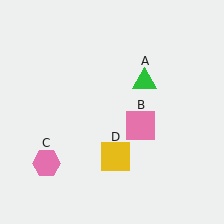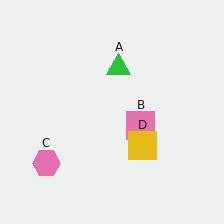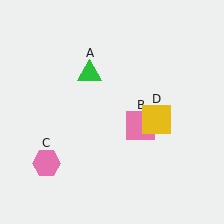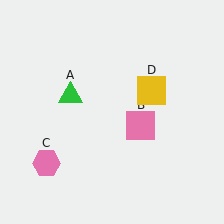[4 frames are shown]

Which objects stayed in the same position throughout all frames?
Pink square (object B) and pink hexagon (object C) remained stationary.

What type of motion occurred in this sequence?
The green triangle (object A), yellow square (object D) rotated counterclockwise around the center of the scene.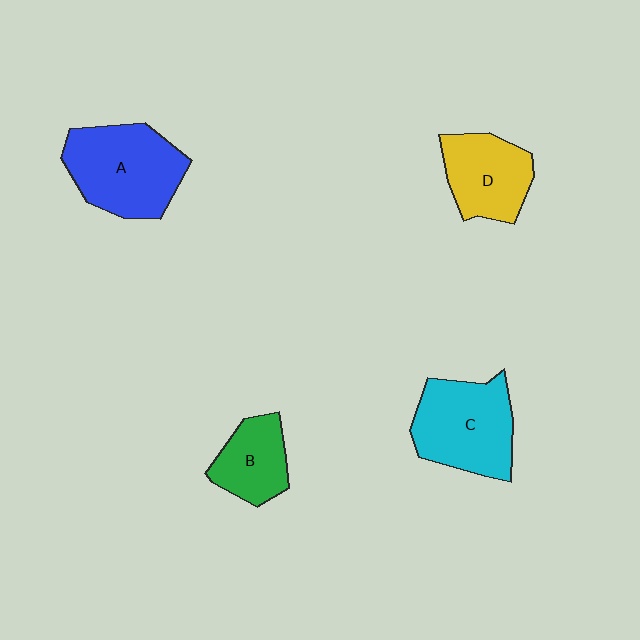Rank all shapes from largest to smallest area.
From largest to smallest: A (blue), C (cyan), D (yellow), B (green).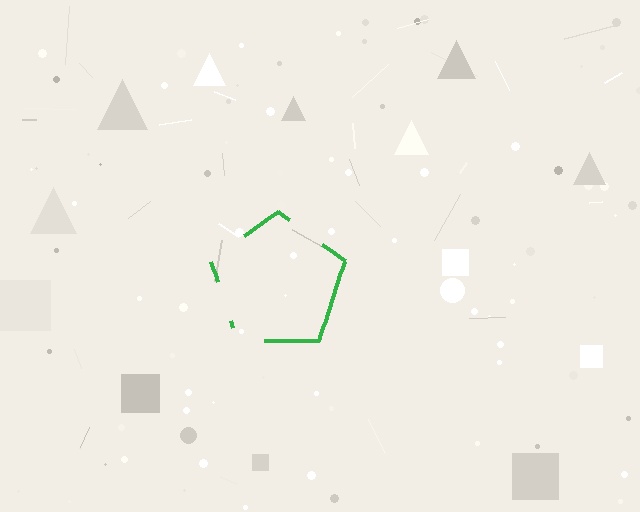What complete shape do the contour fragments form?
The contour fragments form a pentagon.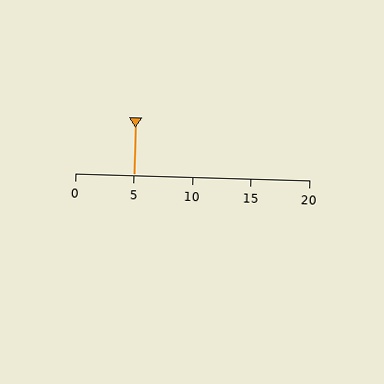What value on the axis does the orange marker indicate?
The marker indicates approximately 5.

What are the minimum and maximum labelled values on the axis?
The axis runs from 0 to 20.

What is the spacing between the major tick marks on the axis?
The major ticks are spaced 5 apart.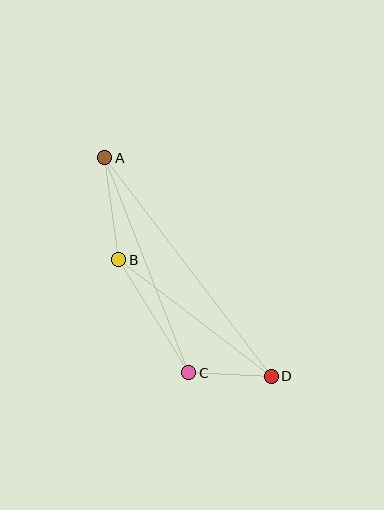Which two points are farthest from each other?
Points A and D are farthest from each other.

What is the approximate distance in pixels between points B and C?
The distance between B and C is approximately 133 pixels.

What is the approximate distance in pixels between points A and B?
The distance between A and B is approximately 103 pixels.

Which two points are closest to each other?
Points C and D are closest to each other.